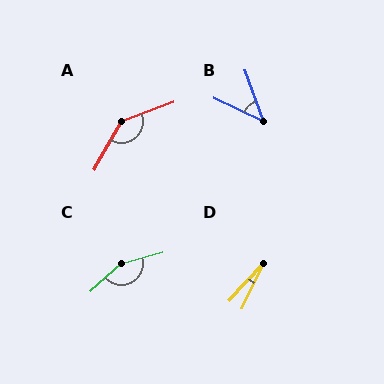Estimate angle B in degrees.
Approximately 45 degrees.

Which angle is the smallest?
D, at approximately 17 degrees.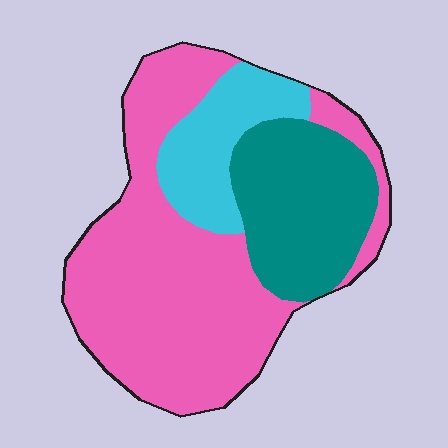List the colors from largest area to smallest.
From largest to smallest: pink, teal, cyan.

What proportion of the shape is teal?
Teal covers around 25% of the shape.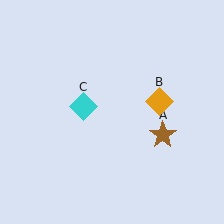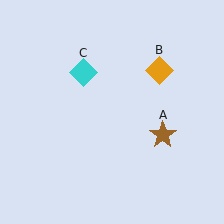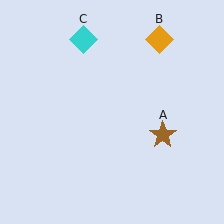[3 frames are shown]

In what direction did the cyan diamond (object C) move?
The cyan diamond (object C) moved up.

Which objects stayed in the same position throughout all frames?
Brown star (object A) remained stationary.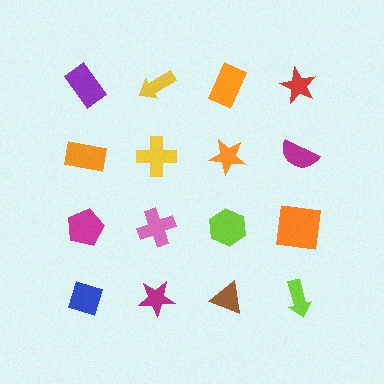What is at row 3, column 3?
A lime hexagon.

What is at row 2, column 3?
An orange star.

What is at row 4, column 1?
A blue diamond.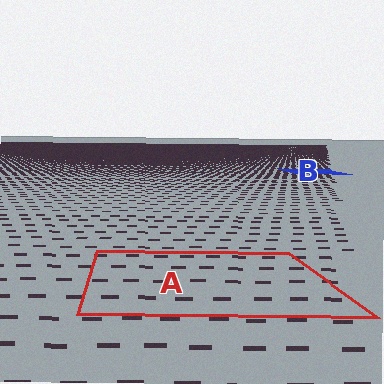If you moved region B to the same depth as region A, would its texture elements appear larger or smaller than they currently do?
They would appear larger. At a closer depth, the same texture elements are projected at a bigger on-screen size.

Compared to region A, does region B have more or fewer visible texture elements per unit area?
Region B has more texture elements per unit area — they are packed more densely because it is farther away.